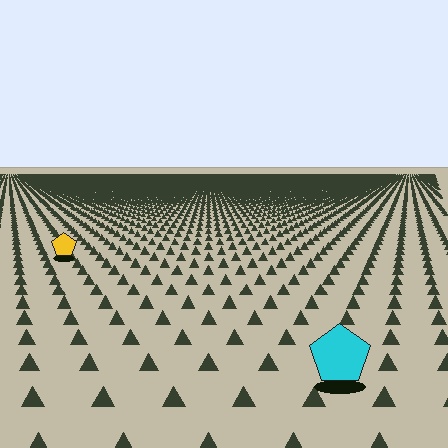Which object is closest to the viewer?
The cyan pentagon is closest. The texture marks near it are larger and more spread out.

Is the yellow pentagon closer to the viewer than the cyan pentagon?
No. The cyan pentagon is closer — you can tell from the texture gradient: the ground texture is coarser near it.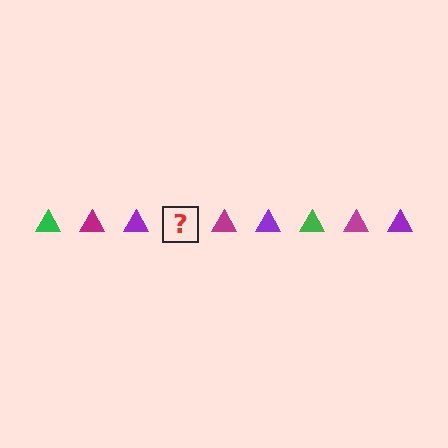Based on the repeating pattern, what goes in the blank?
The blank should be a green triangle.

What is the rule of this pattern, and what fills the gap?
The rule is that the pattern cycles through green, magenta, purple triangles. The gap should be filled with a green triangle.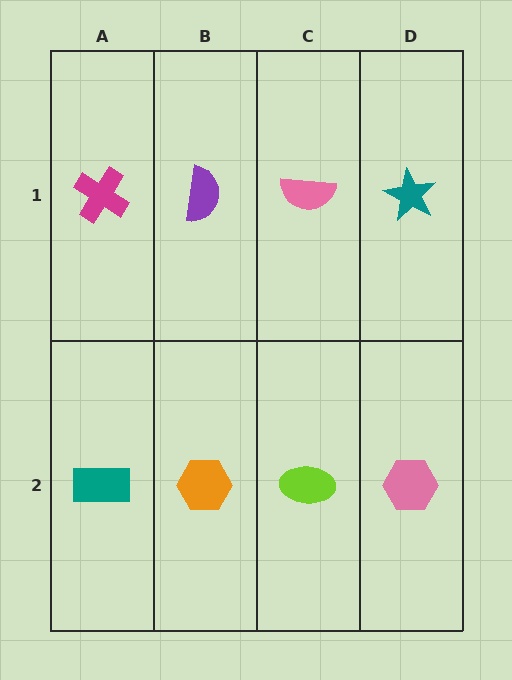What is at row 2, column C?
A lime ellipse.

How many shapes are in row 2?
4 shapes.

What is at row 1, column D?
A teal star.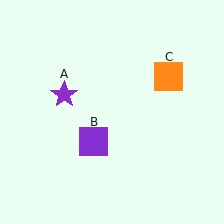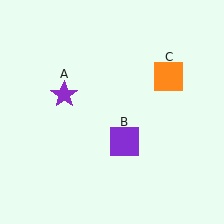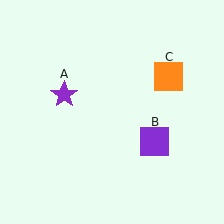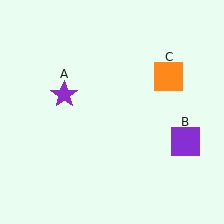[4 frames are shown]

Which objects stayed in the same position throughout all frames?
Purple star (object A) and orange square (object C) remained stationary.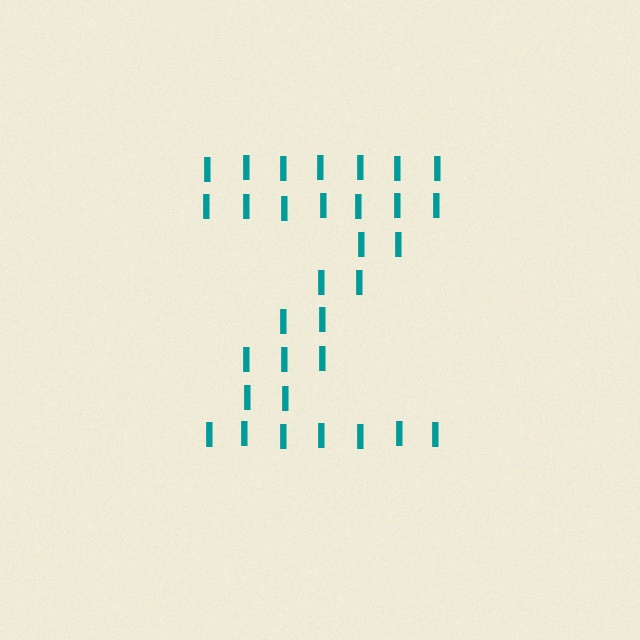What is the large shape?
The large shape is the letter Z.